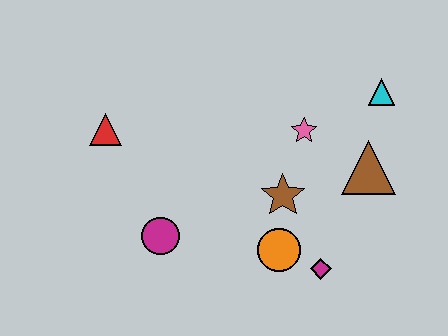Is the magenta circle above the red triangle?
No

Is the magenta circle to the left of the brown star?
Yes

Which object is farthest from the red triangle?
The cyan triangle is farthest from the red triangle.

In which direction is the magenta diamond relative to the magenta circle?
The magenta diamond is to the right of the magenta circle.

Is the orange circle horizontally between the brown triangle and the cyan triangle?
No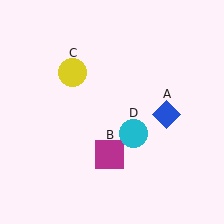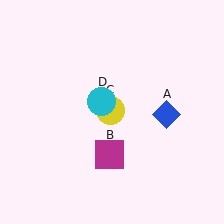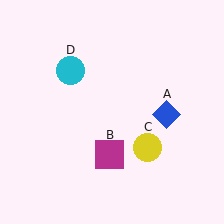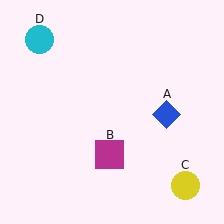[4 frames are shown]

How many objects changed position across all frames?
2 objects changed position: yellow circle (object C), cyan circle (object D).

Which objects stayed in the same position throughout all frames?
Blue diamond (object A) and magenta square (object B) remained stationary.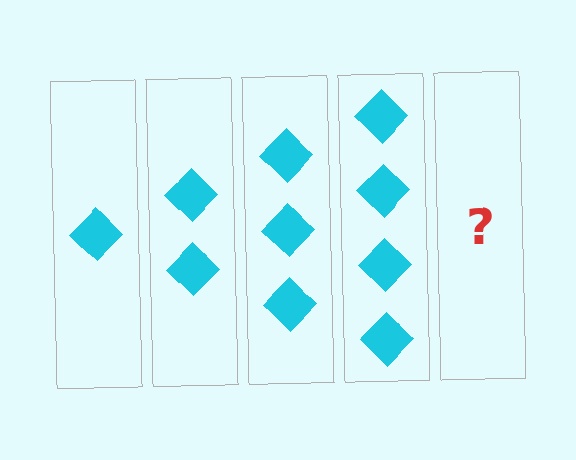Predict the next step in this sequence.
The next step is 5 diamonds.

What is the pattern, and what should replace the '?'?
The pattern is that each step adds one more diamond. The '?' should be 5 diamonds.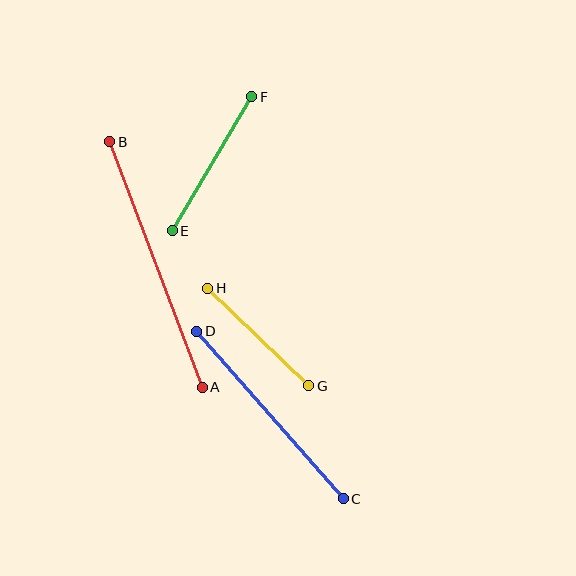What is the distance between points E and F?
The distance is approximately 156 pixels.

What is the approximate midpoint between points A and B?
The midpoint is at approximately (156, 264) pixels.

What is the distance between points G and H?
The distance is approximately 141 pixels.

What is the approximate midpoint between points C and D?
The midpoint is at approximately (270, 415) pixels.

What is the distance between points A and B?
The distance is approximately 263 pixels.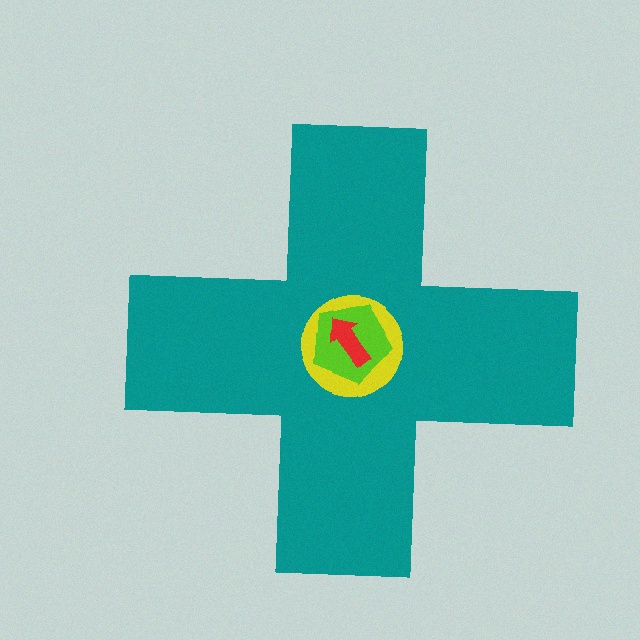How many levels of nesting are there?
4.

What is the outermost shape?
The teal cross.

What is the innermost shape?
The red arrow.